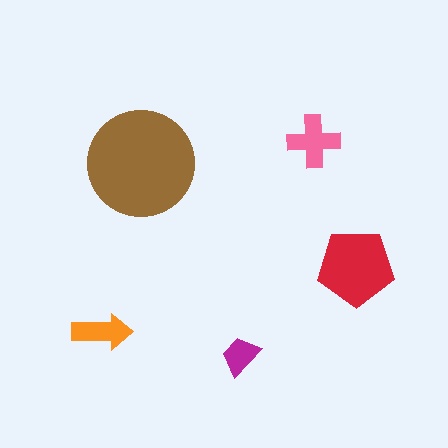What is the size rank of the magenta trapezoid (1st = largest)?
5th.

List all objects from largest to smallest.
The brown circle, the red pentagon, the pink cross, the orange arrow, the magenta trapezoid.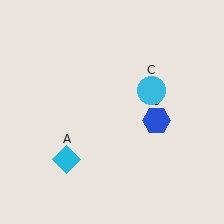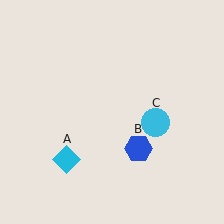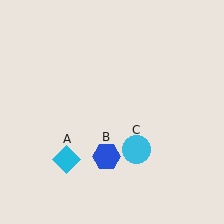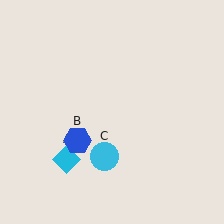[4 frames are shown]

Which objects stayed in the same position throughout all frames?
Cyan diamond (object A) remained stationary.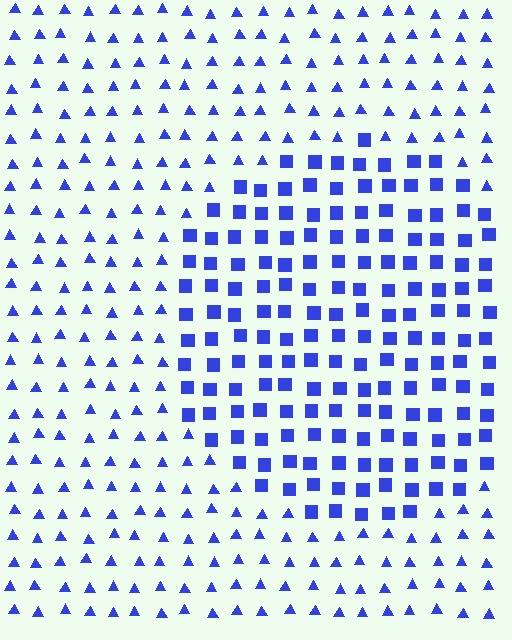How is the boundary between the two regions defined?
The boundary is defined by a change in element shape: squares inside vs. triangles outside. All elements share the same color and spacing.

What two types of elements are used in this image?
The image uses squares inside the circle region and triangles outside it.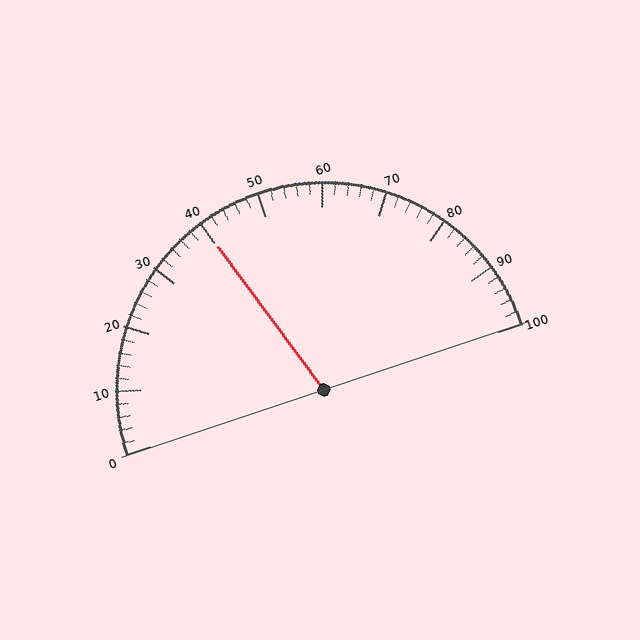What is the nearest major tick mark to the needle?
The nearest major tick mark is 40.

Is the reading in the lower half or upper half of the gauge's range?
The reading is in the lower half of the range (0 to 100).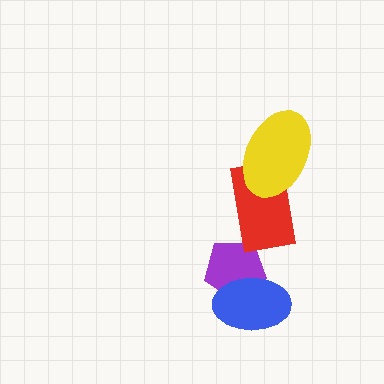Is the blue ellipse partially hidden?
No, no other shape covers it.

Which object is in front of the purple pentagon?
The blue ellipse is in front of the purple pentagon.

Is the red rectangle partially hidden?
Yes, it is partially covered by another shape.